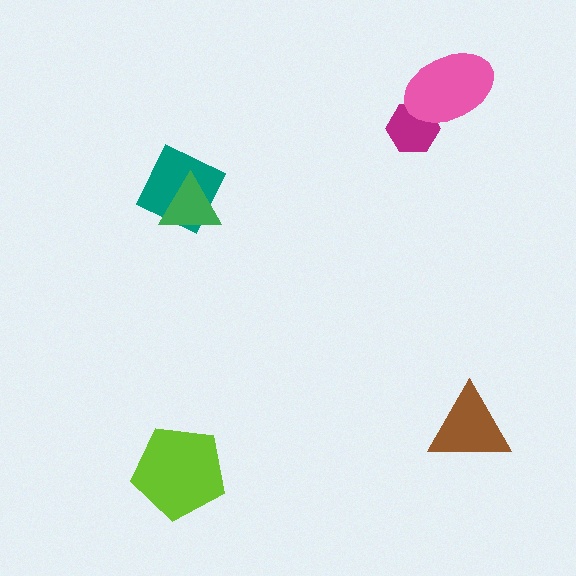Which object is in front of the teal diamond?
The green triangle is in front of the teal diamond.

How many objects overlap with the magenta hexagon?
1 object overlaps with the magenta hexagon.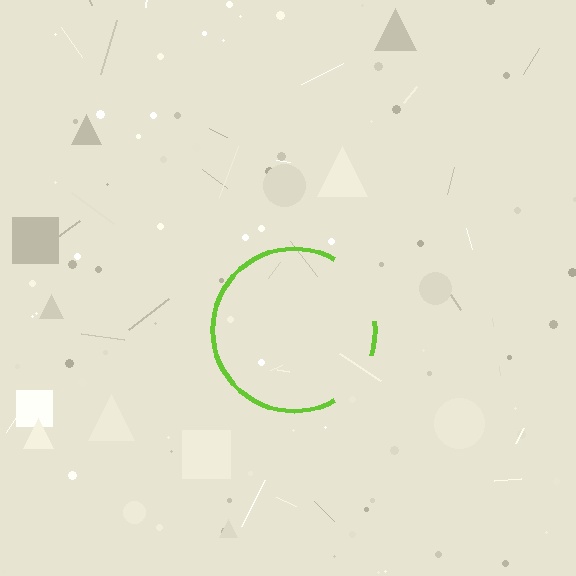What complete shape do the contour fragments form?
The contour fragments form a circle.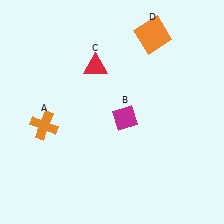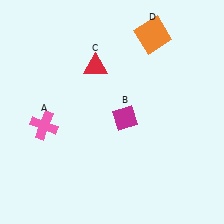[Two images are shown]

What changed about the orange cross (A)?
In Image 1, A is orange. In Image 2, it changed to pink.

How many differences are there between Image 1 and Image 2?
There is 1 difference between the two images.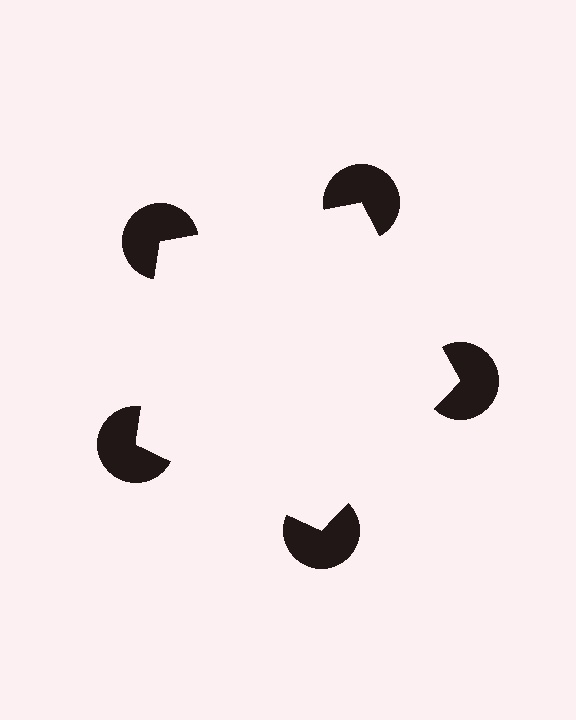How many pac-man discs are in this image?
There are 5 — one at each vertex of the illusory pentagon.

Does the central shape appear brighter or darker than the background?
It typically appears slightly brighter than the background, even though no actual brightness change is drawn.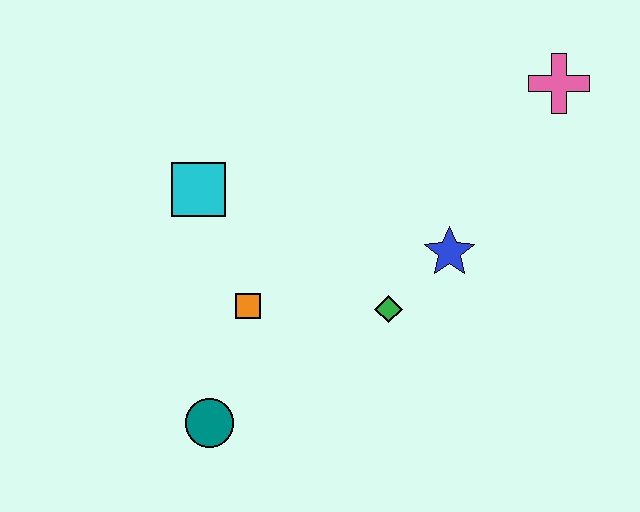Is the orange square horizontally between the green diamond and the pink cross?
No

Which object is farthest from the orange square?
The pink cross is farthest from the orange square.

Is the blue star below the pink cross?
Yes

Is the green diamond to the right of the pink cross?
No